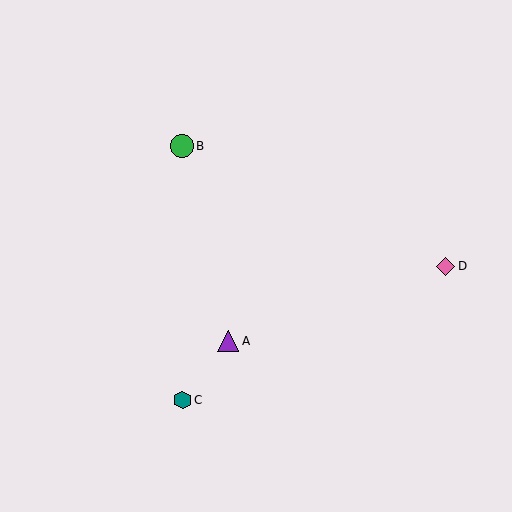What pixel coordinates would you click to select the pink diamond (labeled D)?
Click at (445, 266) to select the pink diamond D.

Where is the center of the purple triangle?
The center of the purple triangle is at (228, 341).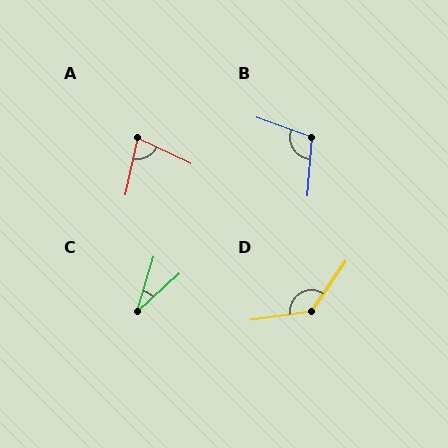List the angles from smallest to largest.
C (31°), A (76°), B (105°), D (132°).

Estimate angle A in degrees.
Approximately 76 degrees.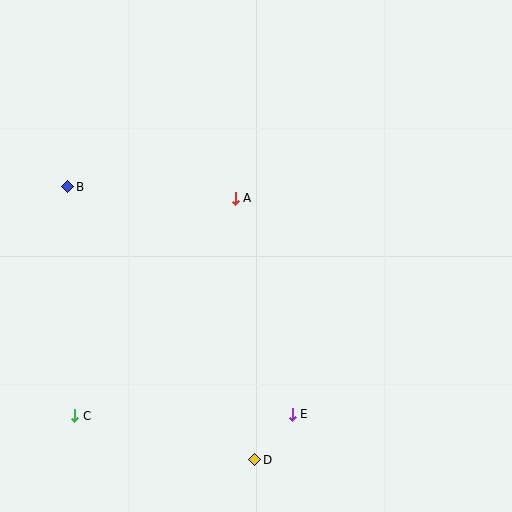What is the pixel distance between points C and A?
The distance between C and A is 270 pixels.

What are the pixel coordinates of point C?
Point C is at (75, 416).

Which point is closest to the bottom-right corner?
Point E is closest to the bottom-right corner.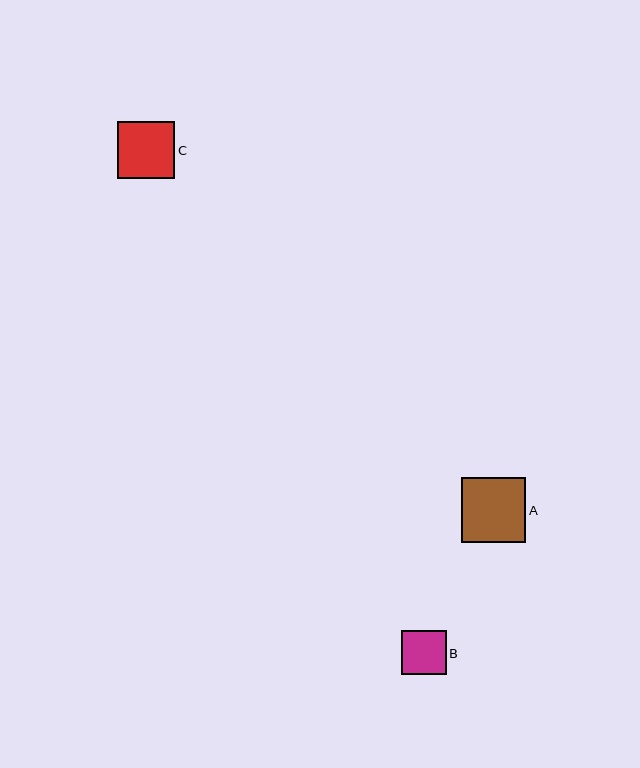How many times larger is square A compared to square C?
Square A is approximately 1.1 times the size of square C.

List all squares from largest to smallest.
From largest to smallest: A, C, B.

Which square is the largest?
Square A is the largest with a size of approximately 64 pixels.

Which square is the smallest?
Square B is the smallest with a size of approximately 45 pixels.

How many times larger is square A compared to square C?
Square A is approximately 1.1 times the size of square C.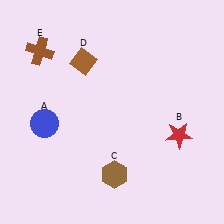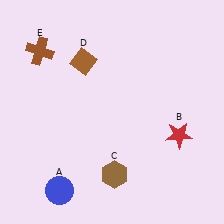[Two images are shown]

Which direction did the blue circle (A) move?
The blue circle (A) moved down.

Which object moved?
The blue circle (A) moved down.